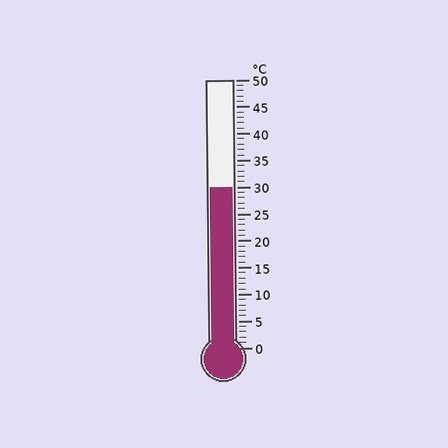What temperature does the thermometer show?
The thermometer shows approximately 30°C.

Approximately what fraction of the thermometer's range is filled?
The thermometer is filled to approximately 60% of its range.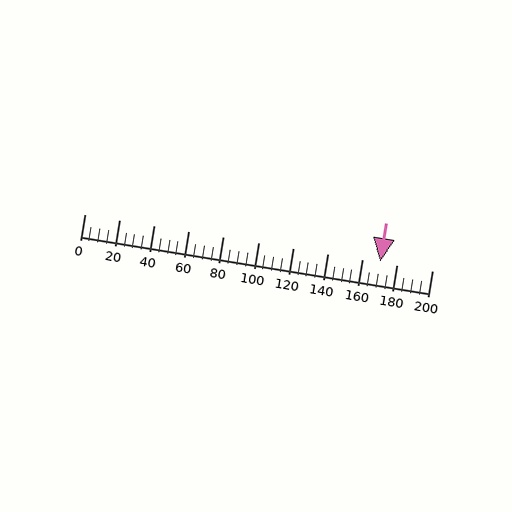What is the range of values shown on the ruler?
The ruler shows values from 0 to 200.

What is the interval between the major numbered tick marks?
The major tick marks are spaced 20 units apart.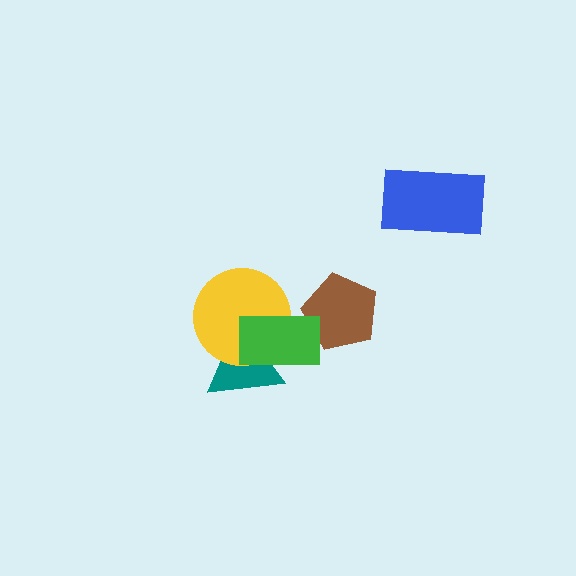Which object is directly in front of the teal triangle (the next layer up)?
The yellow circle is directly in front of the teal triangle.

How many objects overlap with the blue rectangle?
0 objects overlap with the blue rectangle.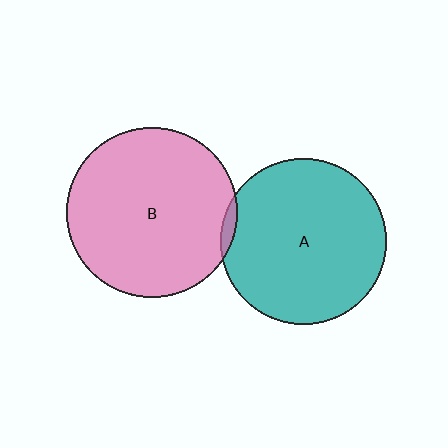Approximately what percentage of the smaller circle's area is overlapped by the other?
Approximately 5%.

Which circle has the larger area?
Circle B (pink).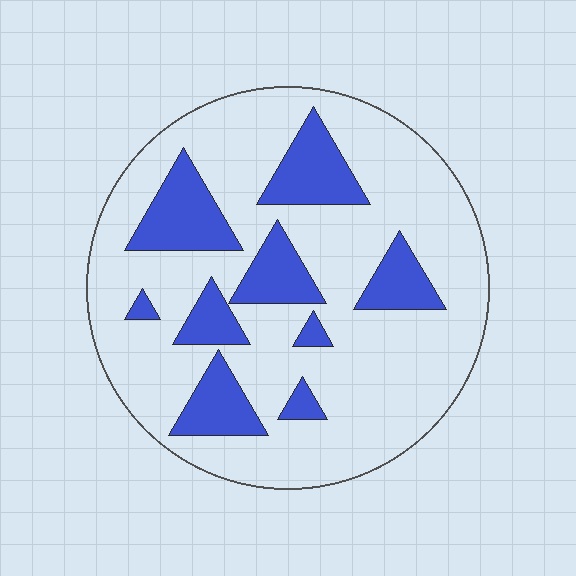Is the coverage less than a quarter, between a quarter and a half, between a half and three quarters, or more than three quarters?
Less than a quarter.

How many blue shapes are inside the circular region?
9.